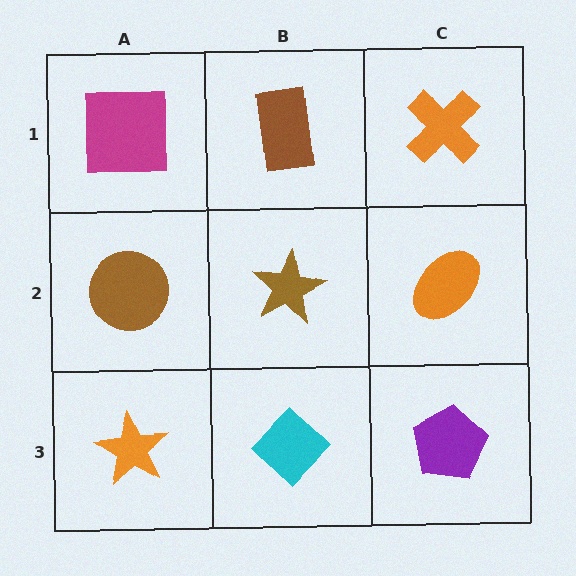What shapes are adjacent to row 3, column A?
A brown circle (row 2, column A), a cyan diamond (row 3, column B).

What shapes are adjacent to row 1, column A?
A brown circle (row 2, column A), a brown rectangle (row 1, column B).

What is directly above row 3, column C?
An orange ellipse.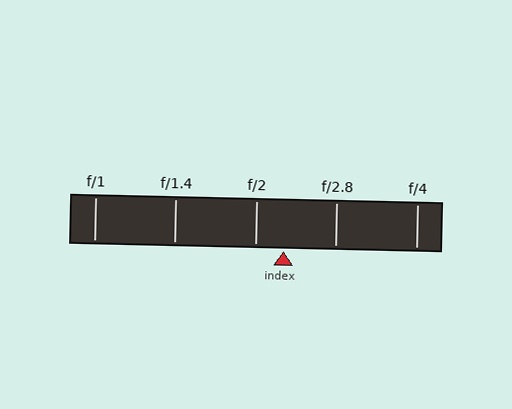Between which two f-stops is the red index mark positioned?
The index mark is between f/2 and f/2.8.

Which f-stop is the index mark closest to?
The index mark is closest to f/2.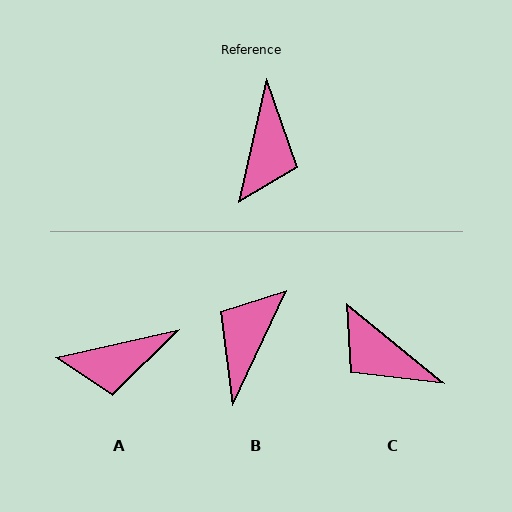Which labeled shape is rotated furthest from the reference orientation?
B, about 167 degrees away.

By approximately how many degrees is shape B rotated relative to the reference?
Approximately 167 degrees counter-clockwise.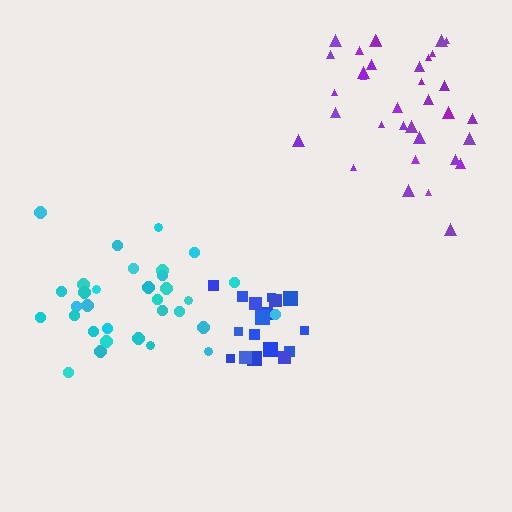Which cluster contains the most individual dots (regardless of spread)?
Purple (34).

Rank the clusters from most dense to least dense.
blue, cyan, purple.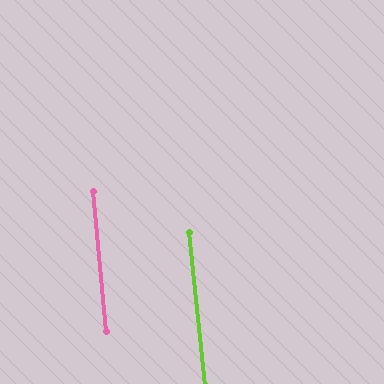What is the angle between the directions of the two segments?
Approximately 1 degree.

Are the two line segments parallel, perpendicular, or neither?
Parallel — their directions differ by only 0.6°.